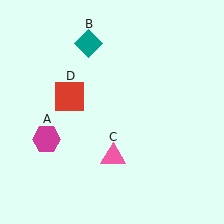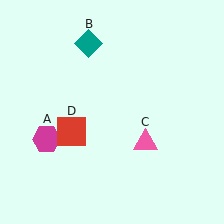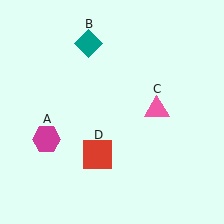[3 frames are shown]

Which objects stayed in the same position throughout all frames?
Magenta hexagon (object A) and teal diamond (object B) remained stationary.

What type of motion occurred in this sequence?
The pink triangle (object C), red square (object D) rotated counterclockwise around the center of the scene.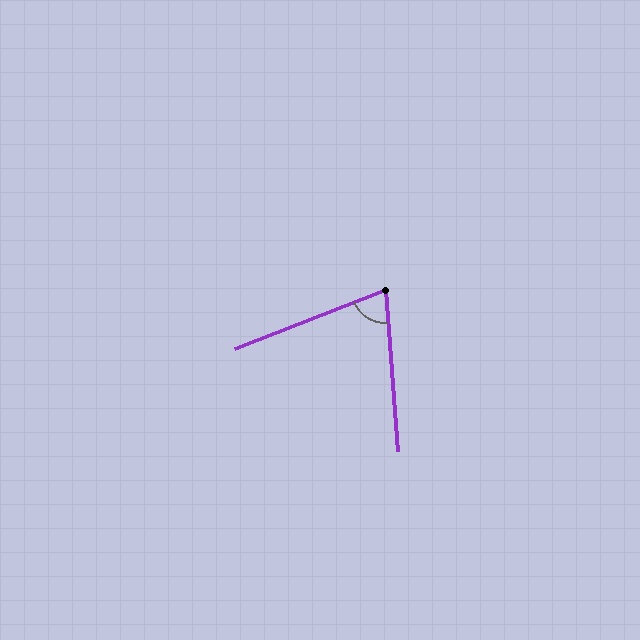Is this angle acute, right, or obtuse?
It is acute.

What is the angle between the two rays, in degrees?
Approximately 73 degrees.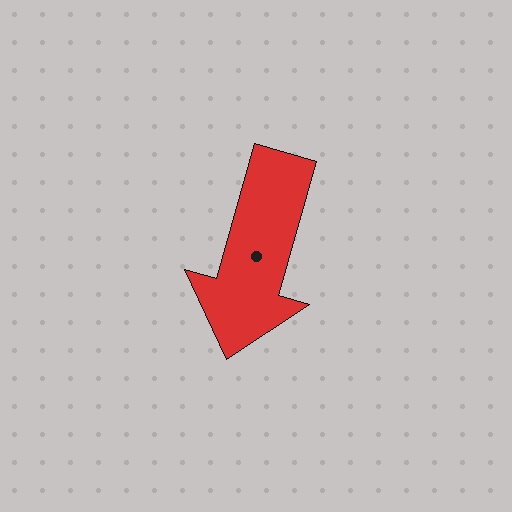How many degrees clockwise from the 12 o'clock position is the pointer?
Approximately 196 degrees.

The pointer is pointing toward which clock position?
Roughly 7 o'clock.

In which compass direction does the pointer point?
South.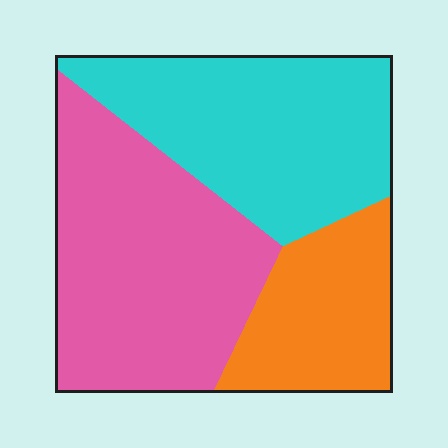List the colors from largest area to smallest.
From largest to smallest: pink, cyan, orange.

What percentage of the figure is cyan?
Cyan covers about 35% of the figure.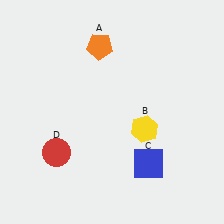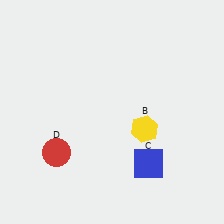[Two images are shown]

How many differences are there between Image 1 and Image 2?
There is 1 difference between the two images.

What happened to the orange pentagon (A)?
The orange pentagon (A) was removed in Image 2. It was in the top-left area of Image 1.